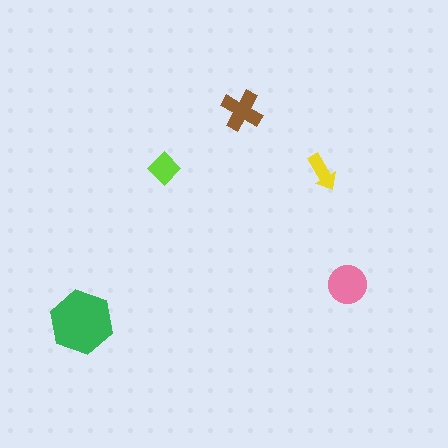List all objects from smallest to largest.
The yellow arrow, the lime diamond, the brown cross, the pink circle, the green hexagon.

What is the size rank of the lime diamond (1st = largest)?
4th.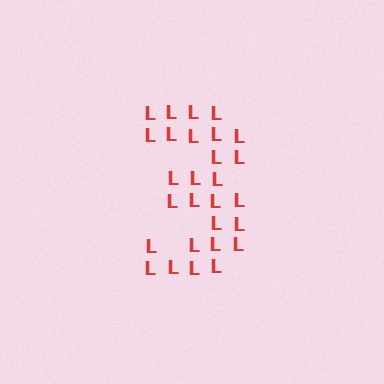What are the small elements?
The small elements are letter L's.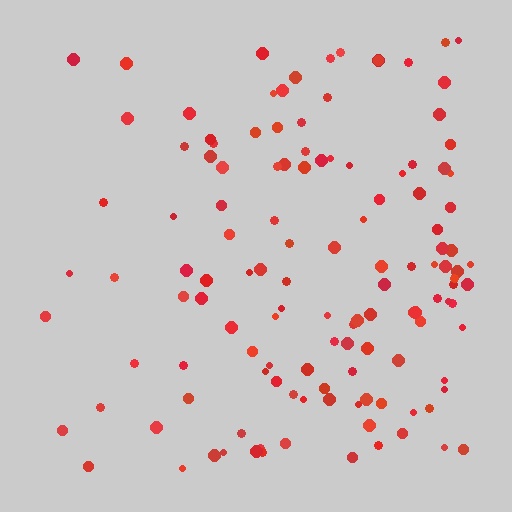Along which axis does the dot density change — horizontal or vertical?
Horizontal.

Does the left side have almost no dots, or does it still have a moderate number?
Still a moderate number, just noticeably fewer than the right.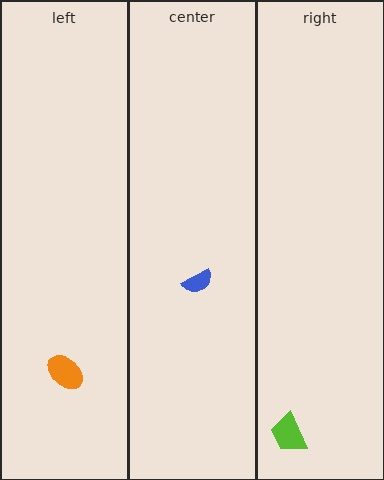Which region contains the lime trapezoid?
The right region.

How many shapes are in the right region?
1.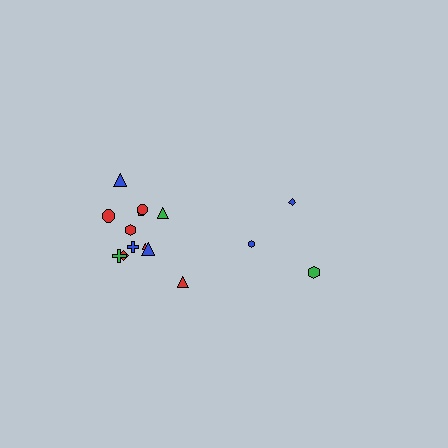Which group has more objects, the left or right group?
The left group.